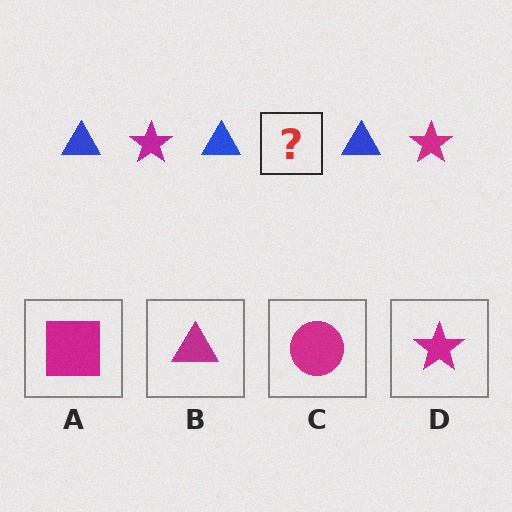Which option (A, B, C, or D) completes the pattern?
D.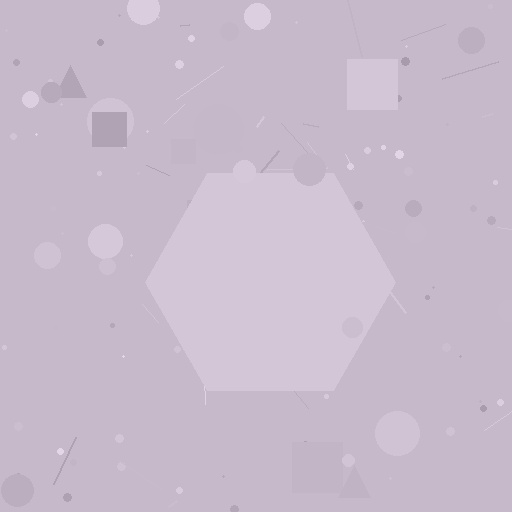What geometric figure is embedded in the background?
A hexagon is embedded in the background.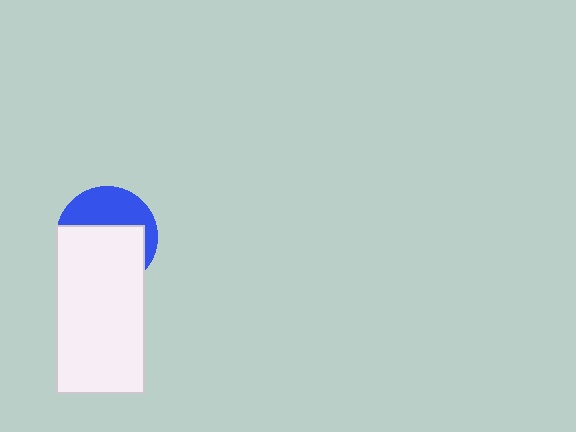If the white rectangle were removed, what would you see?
You would see the complete blue circle.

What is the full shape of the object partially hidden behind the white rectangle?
The partially hidden object is a blue circle.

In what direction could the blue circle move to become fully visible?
The blue circle could move up. That would shift it out from behind the white rectangle entirely.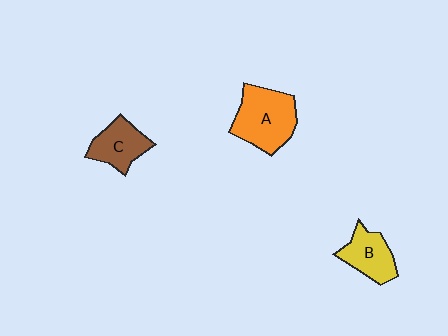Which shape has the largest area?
Shape A (orange).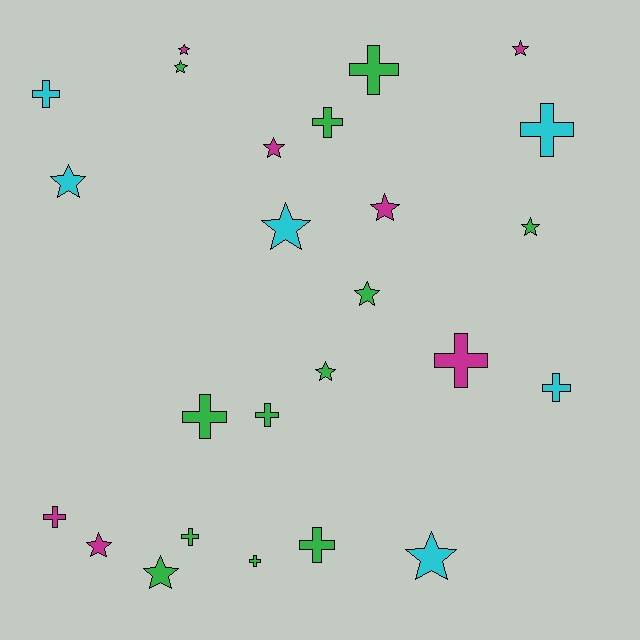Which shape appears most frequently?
Star, with 13 objects.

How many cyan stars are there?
There are 3 cyan stars.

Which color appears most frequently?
Green, with 12 objects.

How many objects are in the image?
There are 25 objects.